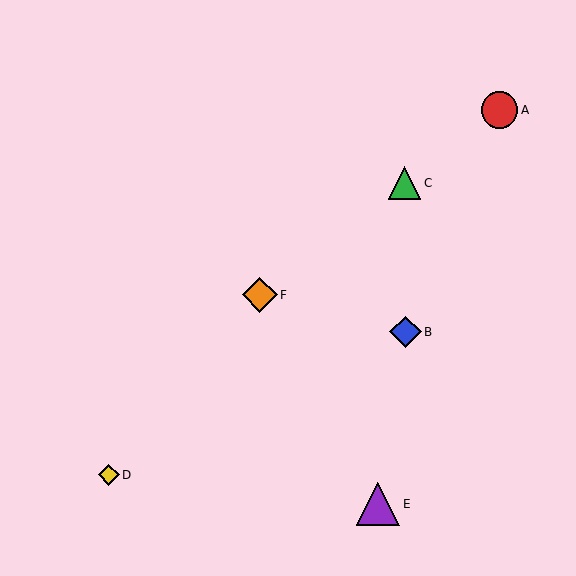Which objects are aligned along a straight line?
Objects A, C, F are aligned along a straight line.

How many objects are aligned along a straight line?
3 objects (A, C, F) are aligned along a straight line.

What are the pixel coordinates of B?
Object B is at (406, 332).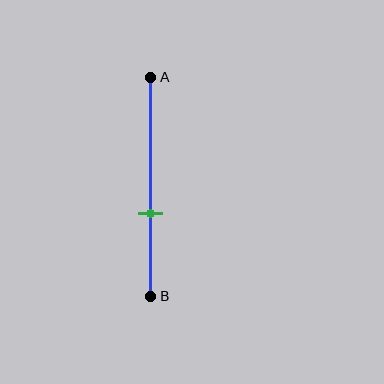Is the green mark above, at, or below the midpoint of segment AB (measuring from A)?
The green mark is below the midpoint of segment AB.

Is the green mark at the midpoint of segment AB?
No, the mark is at about 60% from A, not at the 50% midpoint.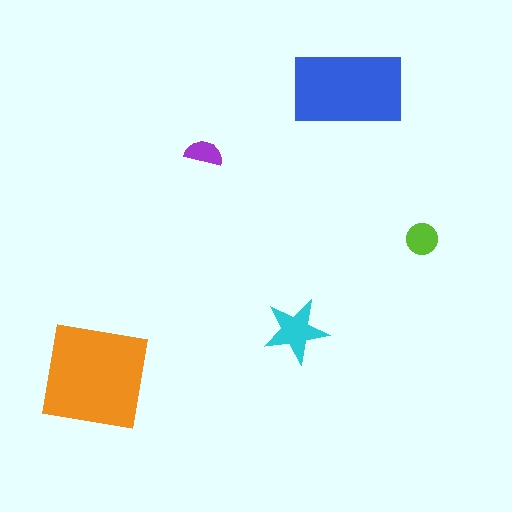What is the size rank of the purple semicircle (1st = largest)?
5th.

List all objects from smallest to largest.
The purple semicircle, the lime circle, the cyan star, the blue rectangle, the orange square.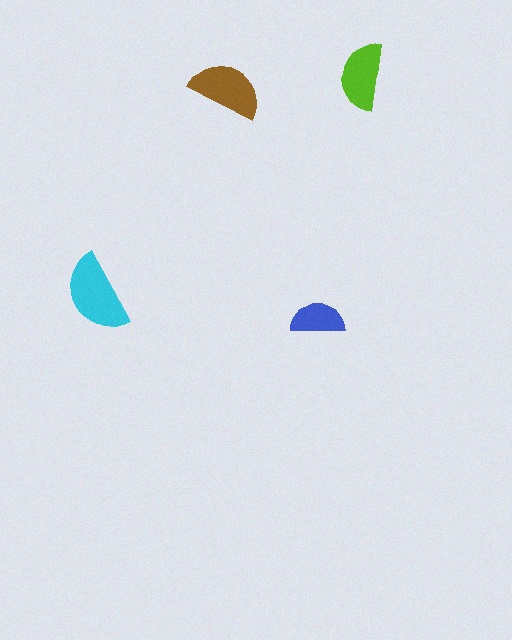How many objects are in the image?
There are 4 objects in the image.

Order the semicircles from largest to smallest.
the cyan one, the brown one, the lime one, the blue one.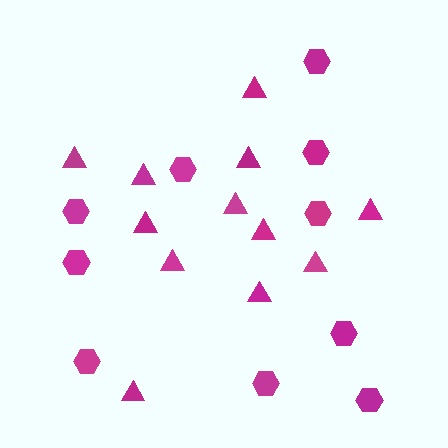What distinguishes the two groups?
There are 2 groups: one group of hexagons (10) and one group of triangles (12).